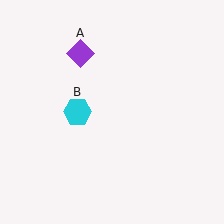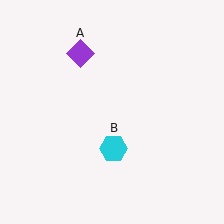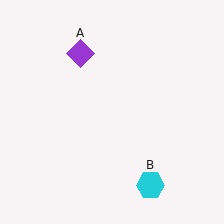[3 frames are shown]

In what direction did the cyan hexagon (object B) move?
The cyan hexagon (object B) moved down and to the right.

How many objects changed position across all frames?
1 object changed position: cyan hexagon (object B).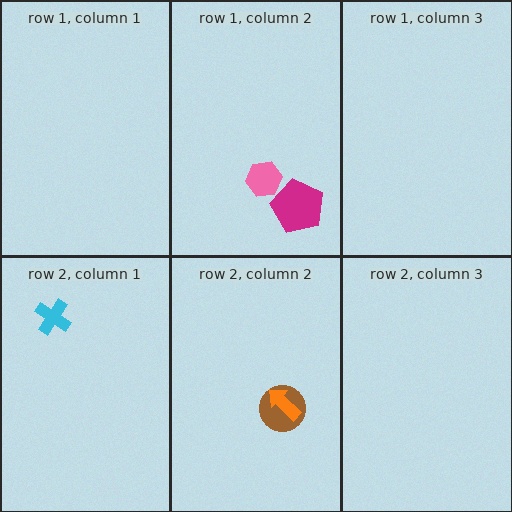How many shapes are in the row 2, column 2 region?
2.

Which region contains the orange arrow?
The row 2, column 2 region.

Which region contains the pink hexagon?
The row 1, column 2 region.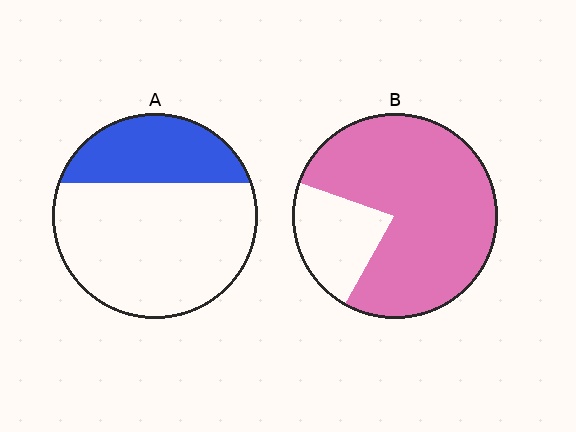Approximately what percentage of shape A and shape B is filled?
A is approximately 30% and B is approximately 80%.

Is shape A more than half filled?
No.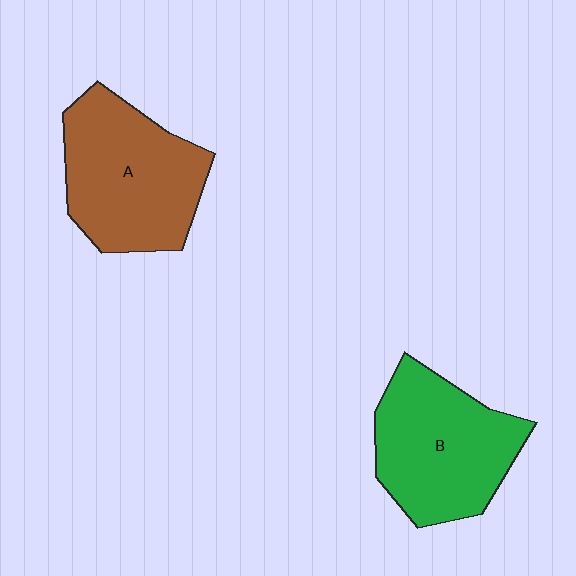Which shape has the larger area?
Shape A (brown).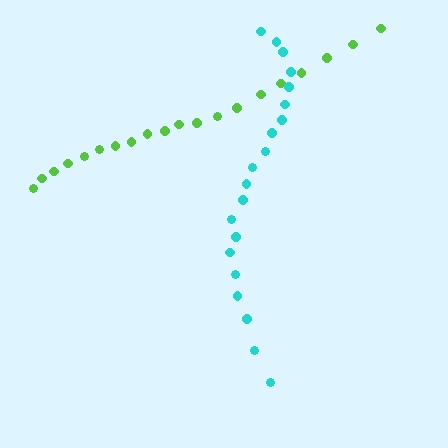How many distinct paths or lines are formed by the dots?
There are 2 distinct paths.